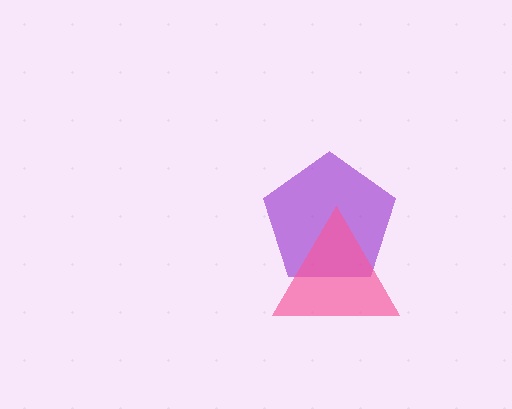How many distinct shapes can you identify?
There are 2 distinct shapes: a purple pentagon, a pink triangle.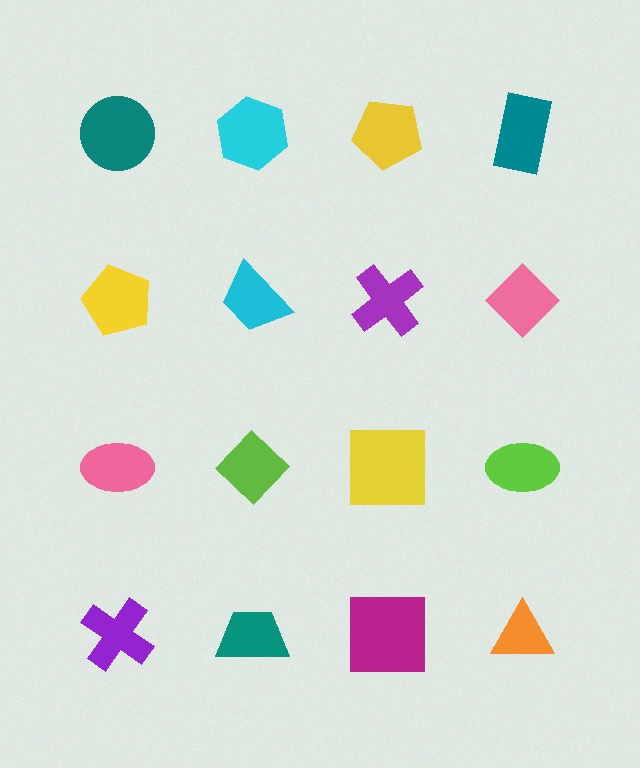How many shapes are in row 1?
4 shapes.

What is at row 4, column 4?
An orange triangle.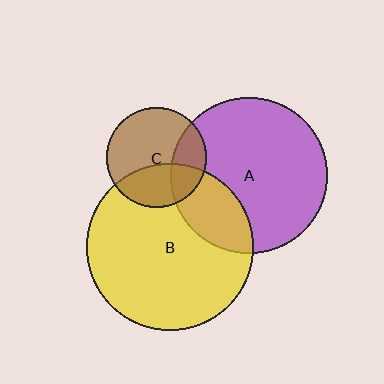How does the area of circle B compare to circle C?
Approximately 2.8 times.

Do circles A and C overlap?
Yes.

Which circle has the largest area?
Circle B (yellow).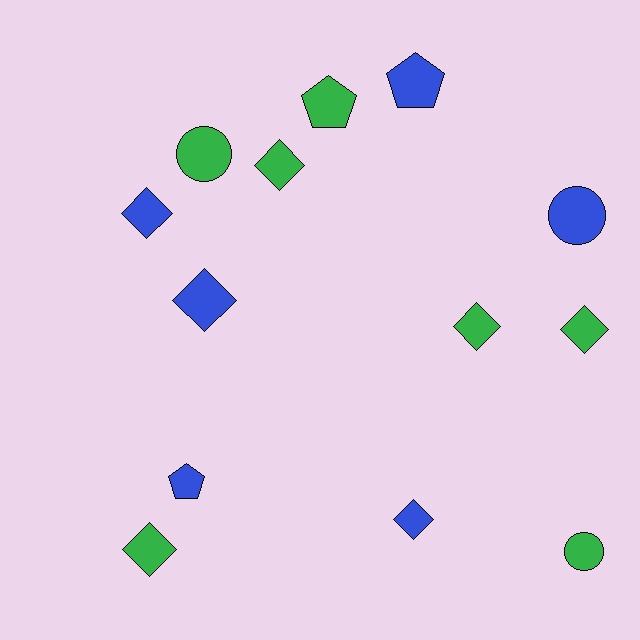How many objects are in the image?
There are 13 objects.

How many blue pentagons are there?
There are 2 blue pentagons.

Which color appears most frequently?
Green, with 7 objects.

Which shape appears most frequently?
Diamond, with 7 objects.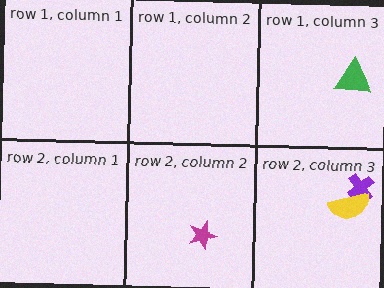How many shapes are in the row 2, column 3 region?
2.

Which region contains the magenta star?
The row 2, column 2 region.